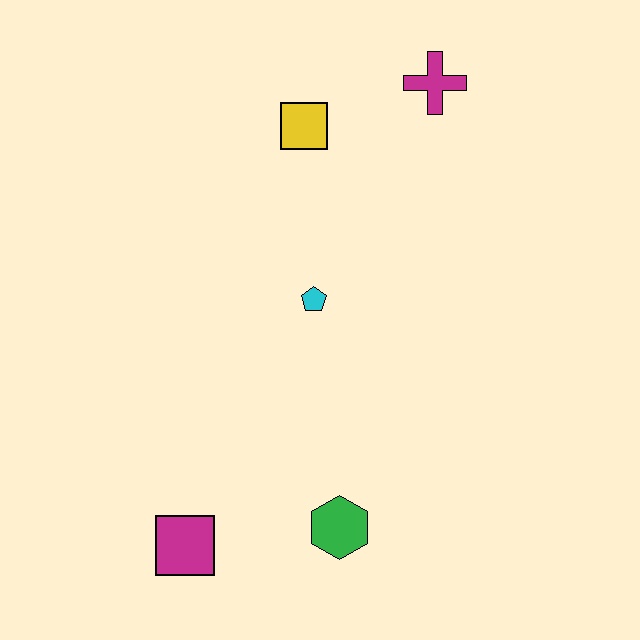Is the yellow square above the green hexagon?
Yes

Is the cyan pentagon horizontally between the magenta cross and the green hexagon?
No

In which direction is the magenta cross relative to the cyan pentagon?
The magenta cross is above the cyan pentagon.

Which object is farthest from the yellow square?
The magenta square is farthest from the yellow square.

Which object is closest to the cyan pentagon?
The yellow square is closest to the cyan pentagon.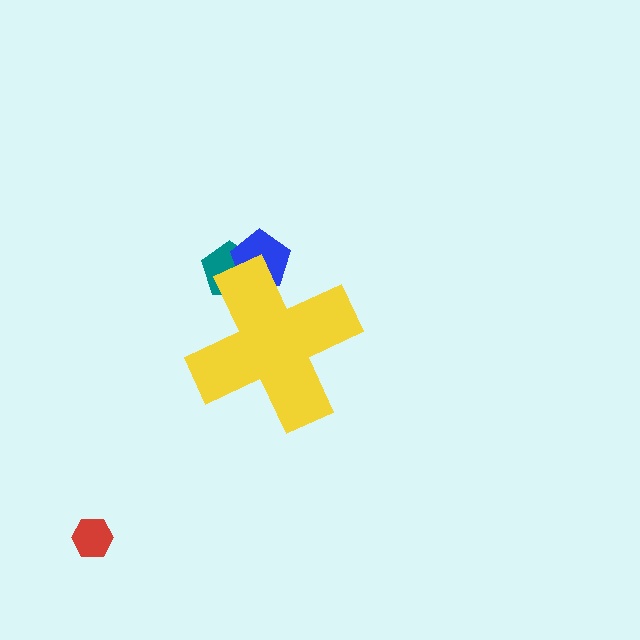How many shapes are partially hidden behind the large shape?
2 shapes are partially hidden.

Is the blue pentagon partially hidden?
Yes, the blue pentagon is partially hidden behind the yellow cross.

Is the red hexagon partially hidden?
No, the red hexagon is fully visible.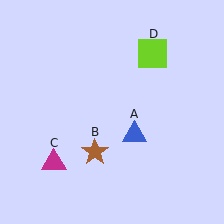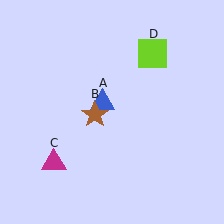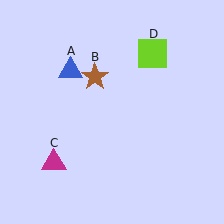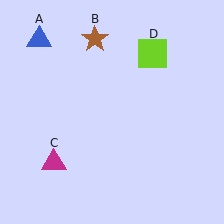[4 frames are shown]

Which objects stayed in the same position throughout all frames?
Magenta triangle (object C) and lime square (object D) remained stationary.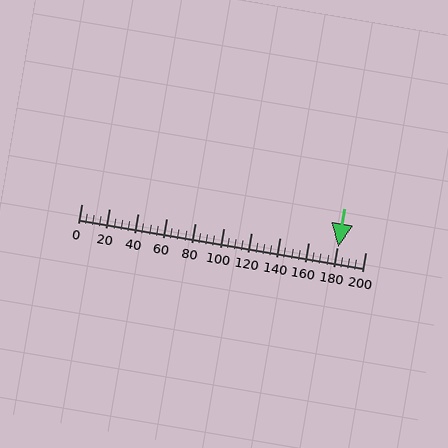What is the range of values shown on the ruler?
The ruler shows values from 0 to 200.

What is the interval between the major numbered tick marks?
The major tick marks are spaced 20 units apart.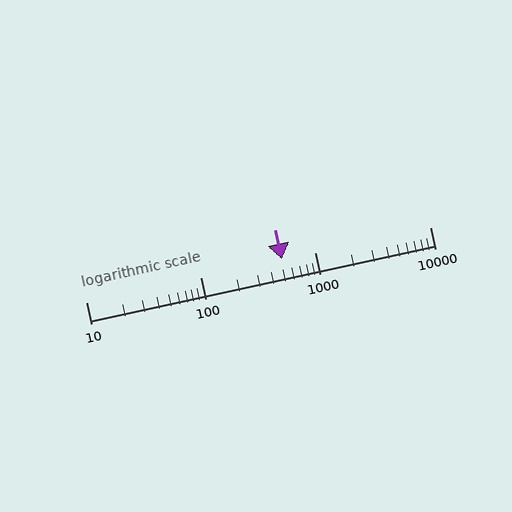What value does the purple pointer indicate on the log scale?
The pointer indicates approximately 510.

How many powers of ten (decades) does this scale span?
The scale spans 3 decades, from 10 to 10000.